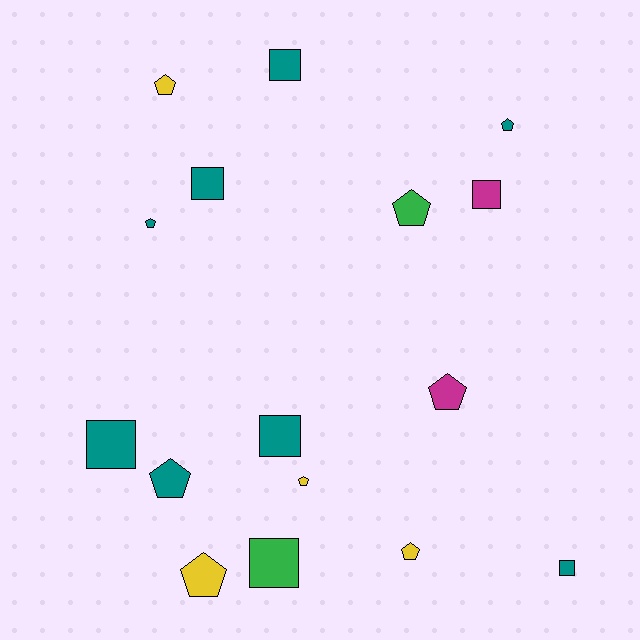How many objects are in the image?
There are 16 objects.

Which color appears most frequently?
Teal, with 8 objects.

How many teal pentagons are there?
There are 3 teal pentagons.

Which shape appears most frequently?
Pentagon, with 9 objects.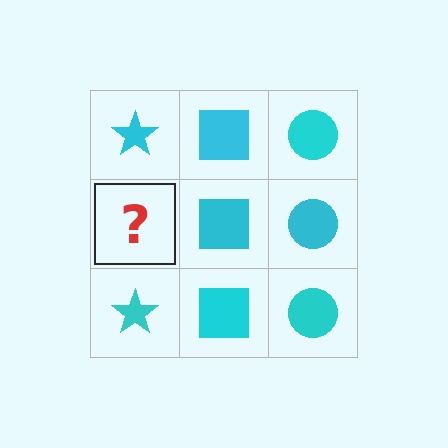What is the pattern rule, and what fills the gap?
The rule is that each column has a consistent shape. The gap should be filled with a cyan star.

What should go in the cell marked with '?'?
The missing cell should contain a cyan star.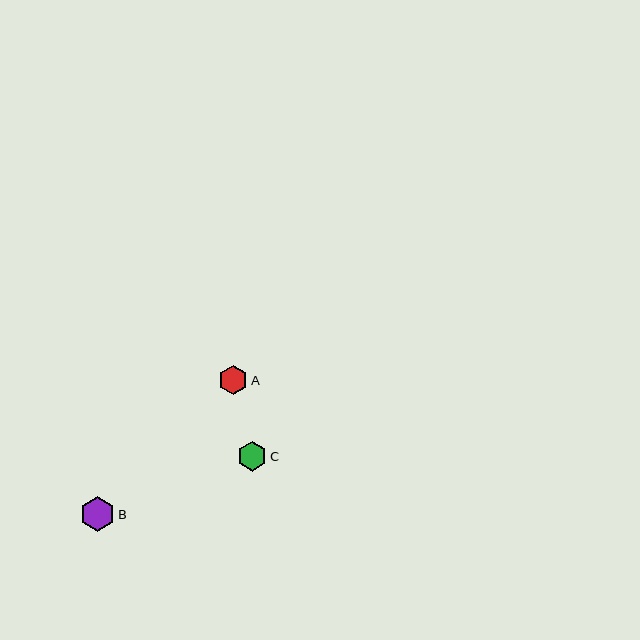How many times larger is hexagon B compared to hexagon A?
Hexagon B is approximately 1.2 times the size of hexagon A.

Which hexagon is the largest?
Hexagon B is the largest with a size of approximately 35 pixels.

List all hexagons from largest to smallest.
From largest to smallest: B, C, A.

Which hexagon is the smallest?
Hexagon A is the smallest with a size of approximately 29 pixels.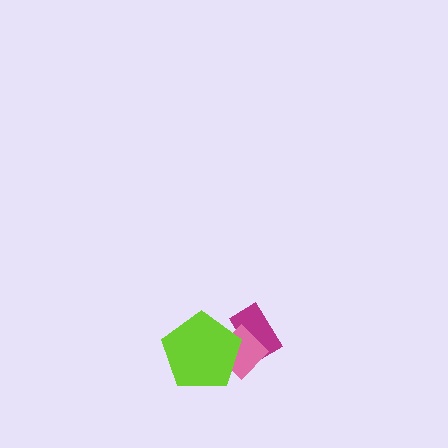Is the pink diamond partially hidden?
Yes, it is partially covered by another shape.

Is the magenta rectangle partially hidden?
Yes, it is partially covered by another shape.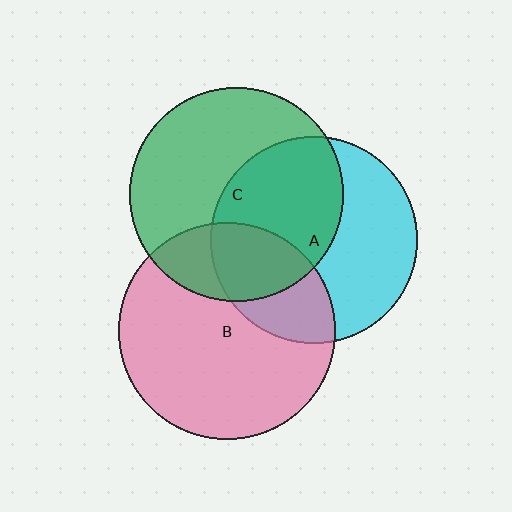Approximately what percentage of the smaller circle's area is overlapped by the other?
Approximately 25%.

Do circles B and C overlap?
Yes.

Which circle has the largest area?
Circle B (pink).